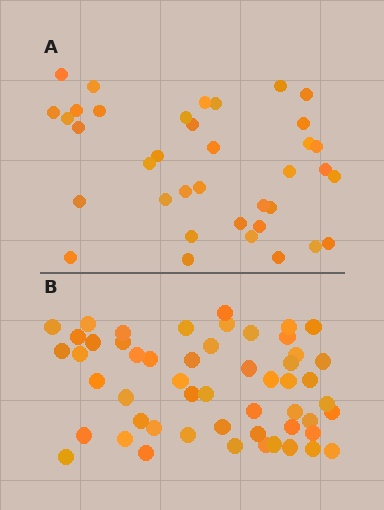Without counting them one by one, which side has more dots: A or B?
Region B (the bottom region) has more dots.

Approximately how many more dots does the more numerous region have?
Region B has approximately 15 more dots than region A.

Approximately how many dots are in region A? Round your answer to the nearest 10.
About 40 dots. (The exact count is 37, which rounds to 40.)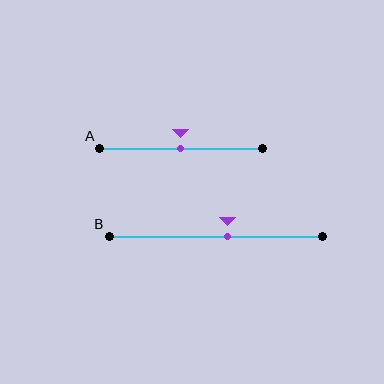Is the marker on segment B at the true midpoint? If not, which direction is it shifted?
No, the marker on segment B is shifted to the right by about 6% of the segment length.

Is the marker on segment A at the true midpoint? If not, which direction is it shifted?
Yes, the marker on segment A is at the true midpoint.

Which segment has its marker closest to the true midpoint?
Segment A has its marker closest to the true midpoint.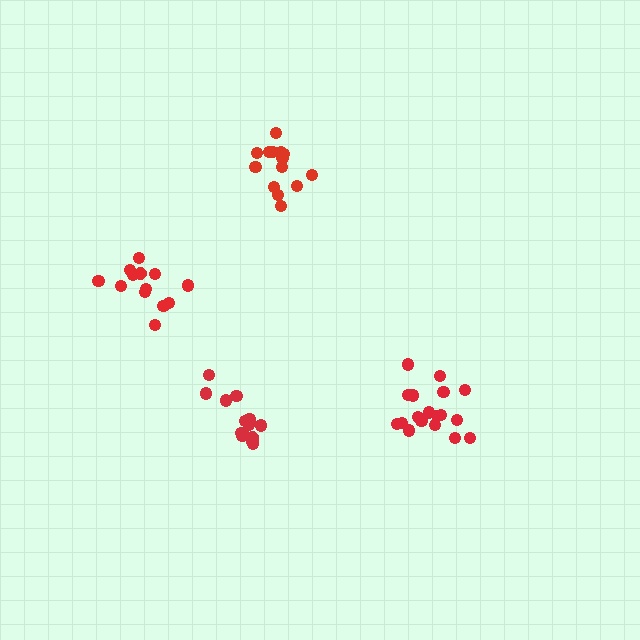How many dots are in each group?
Group 1: 18 dots, Group 2: 14 dots, Group 3: 13 dots, Group 4: 15 dots (60 total).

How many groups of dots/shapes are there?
There are 4 groups.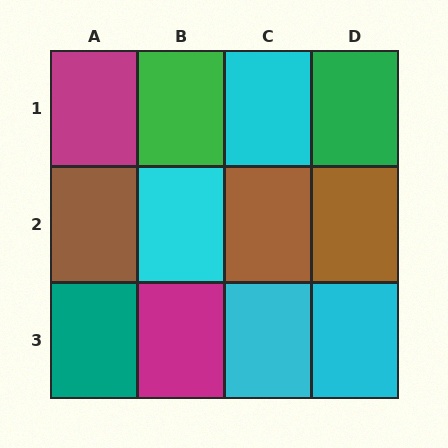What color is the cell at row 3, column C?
Cyan.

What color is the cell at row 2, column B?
Cyan.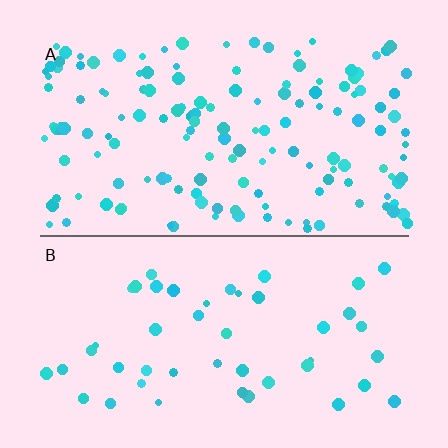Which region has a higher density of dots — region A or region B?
A (the top).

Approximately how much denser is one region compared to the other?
Approximately 3.1× — region A over region B.